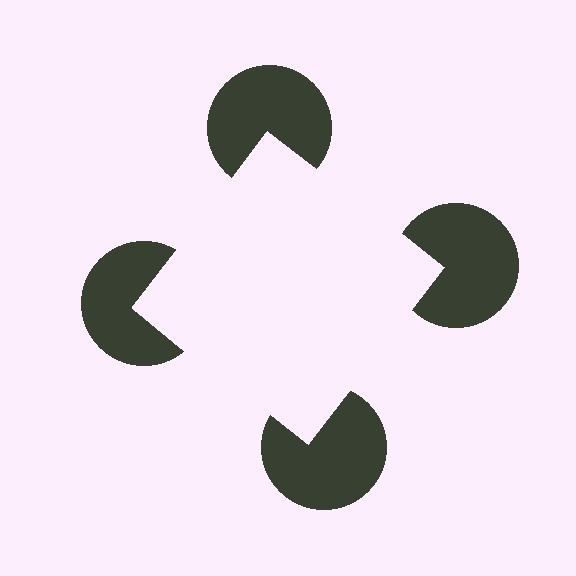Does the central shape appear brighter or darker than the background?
It typically appears slightly brighter than the background, even though no actual brightness change is drawn.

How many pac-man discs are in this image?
There are 4 — one at each vertex of the illusory square.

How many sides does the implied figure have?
4 sides.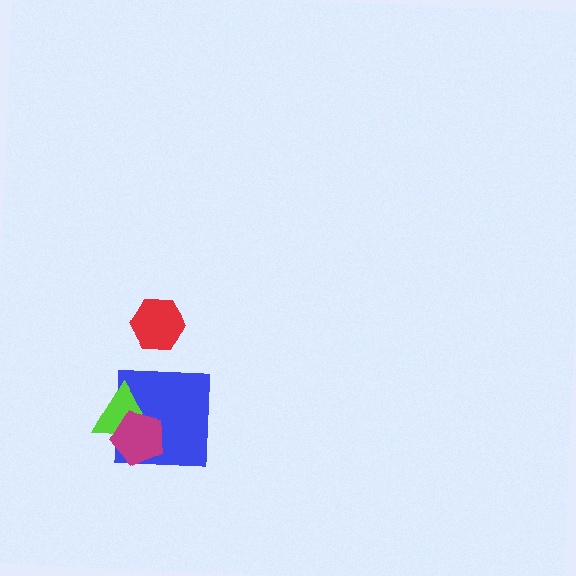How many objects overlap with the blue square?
2 objects overlap with the blue square.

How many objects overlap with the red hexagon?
0 objects overlap with the red hexagon.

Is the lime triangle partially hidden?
Yes, it is partially covered by another shape.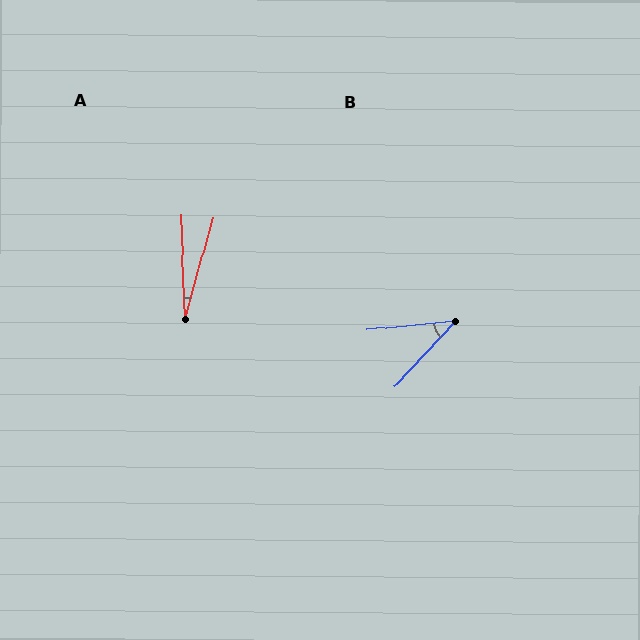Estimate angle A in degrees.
Approximately 17 degrees.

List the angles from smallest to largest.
A (17°), B (41°).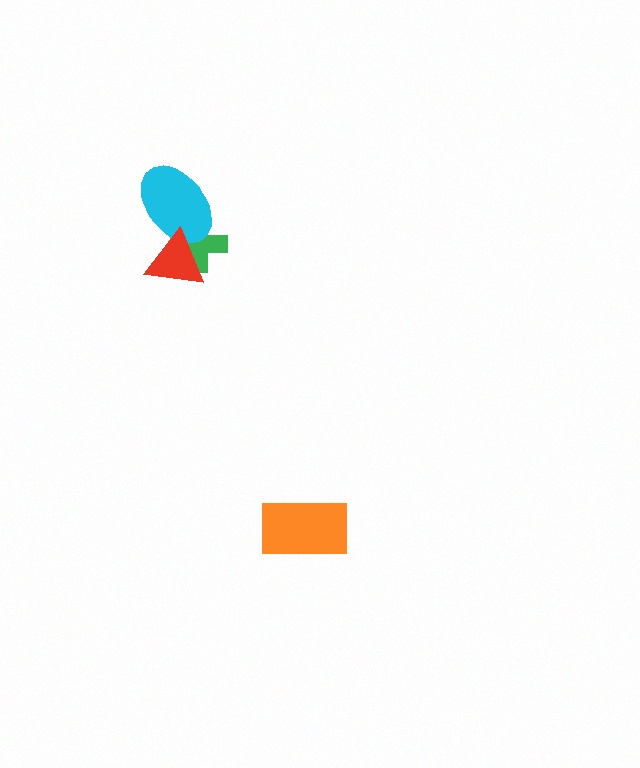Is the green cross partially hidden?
Yes, it is partially covered by another shape.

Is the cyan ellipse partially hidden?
Yes, it is partially covered by another shape.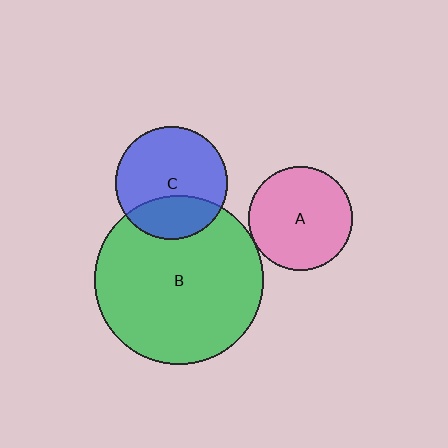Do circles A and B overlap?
Yes.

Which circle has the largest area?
Circle B (green).